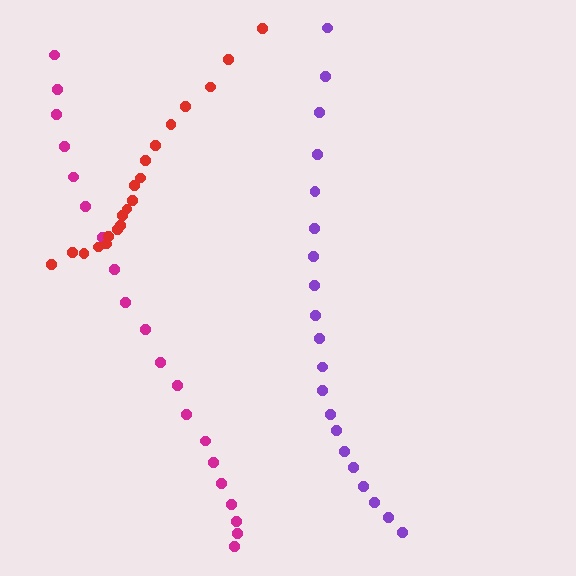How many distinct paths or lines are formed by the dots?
There are 3 distinct paths.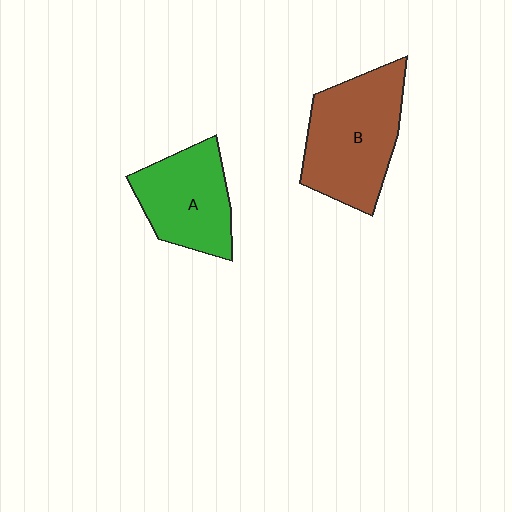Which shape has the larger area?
Shape B (brown).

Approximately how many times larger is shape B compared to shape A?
Approximately 1.3 times.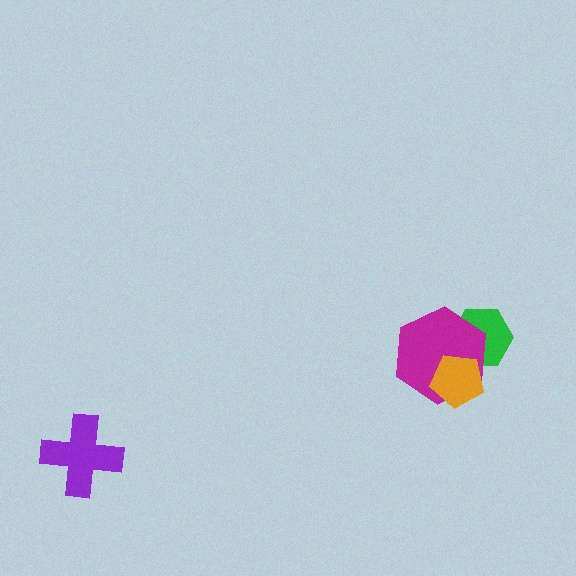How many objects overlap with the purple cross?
0 objects overlap with the purple cross.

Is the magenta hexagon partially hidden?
Yes, it is partially covered by another shape.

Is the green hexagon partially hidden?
Yes, it is partially covered by another shape.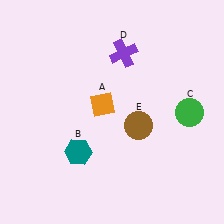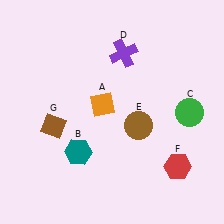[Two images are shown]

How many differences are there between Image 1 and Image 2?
There are 2 differences between the two images.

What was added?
A red hexagon (F), a brown diamond (G) were added in Image 2.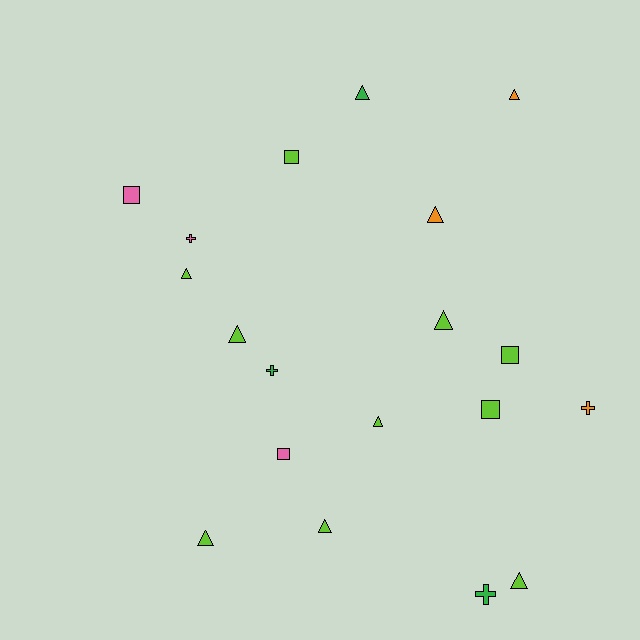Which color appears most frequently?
Lime, with 10 objects.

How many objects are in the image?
There are 19 objects.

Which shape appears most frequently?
Triangle, with 10 objects.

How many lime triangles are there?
There are 7 lime triangles.